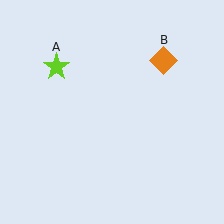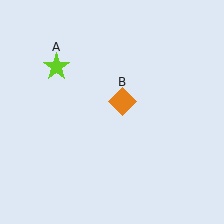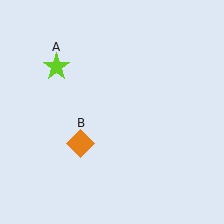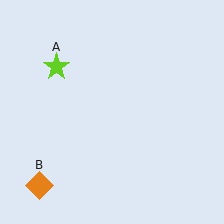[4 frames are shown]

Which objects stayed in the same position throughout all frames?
Lime star (object A) remained stationary.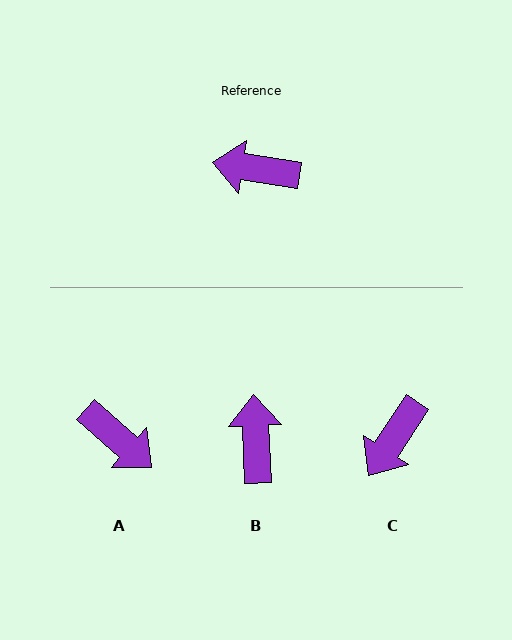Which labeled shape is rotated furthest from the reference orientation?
A, about 147 degrees away.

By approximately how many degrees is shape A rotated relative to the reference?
Approximately 147 degrees counter-clockwise.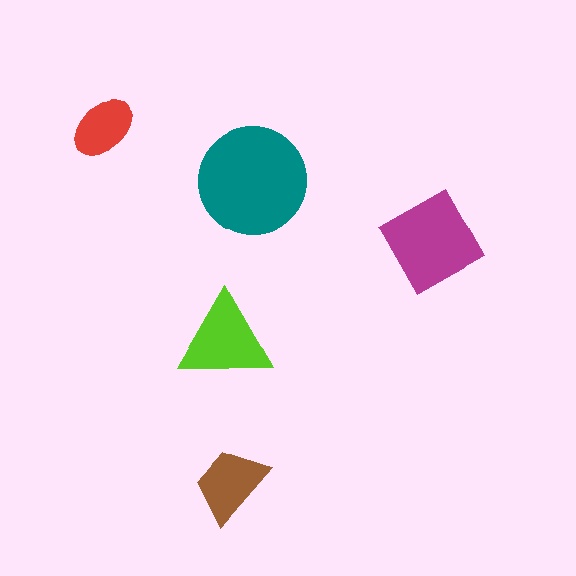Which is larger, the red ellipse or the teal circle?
The teal circle.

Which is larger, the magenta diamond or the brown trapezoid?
The magenta diamond.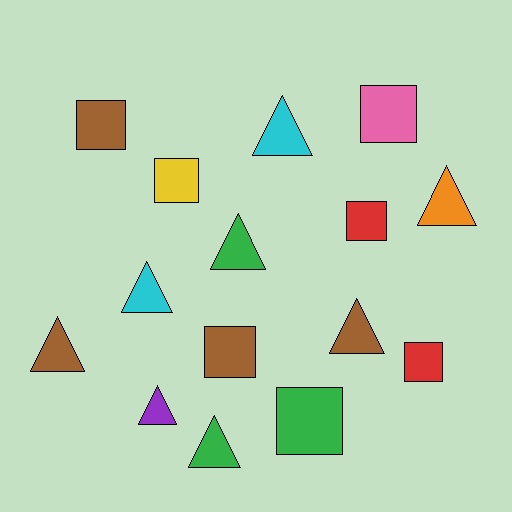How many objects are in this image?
There are 15 objects.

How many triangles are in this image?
There are 8 triangles.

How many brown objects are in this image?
There are 4 brown objects.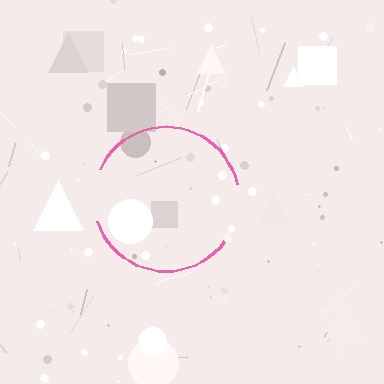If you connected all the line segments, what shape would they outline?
They would outline a circle.